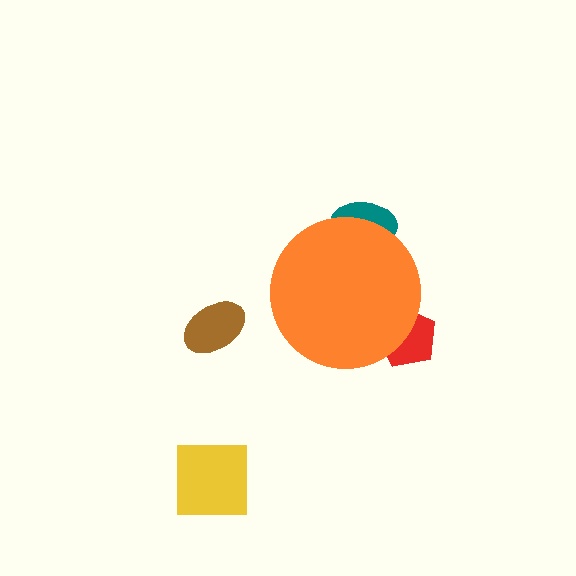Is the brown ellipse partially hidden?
No, the brown ellipse is fully visible.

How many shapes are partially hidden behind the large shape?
2 shapes are partially hidden.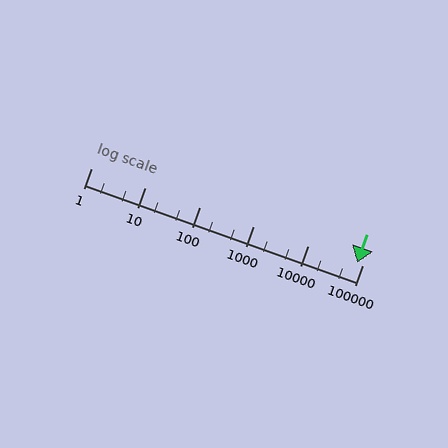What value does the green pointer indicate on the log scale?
The pointer indicates approximately 79000.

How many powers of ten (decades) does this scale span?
The scale spans 5 decades, from 1 to 100000.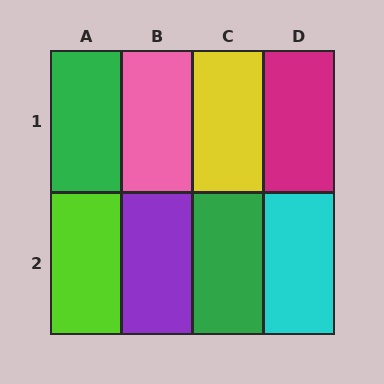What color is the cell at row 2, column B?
Purple.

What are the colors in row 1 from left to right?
Green, pink, yellow, magenta.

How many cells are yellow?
1 cell is yellow.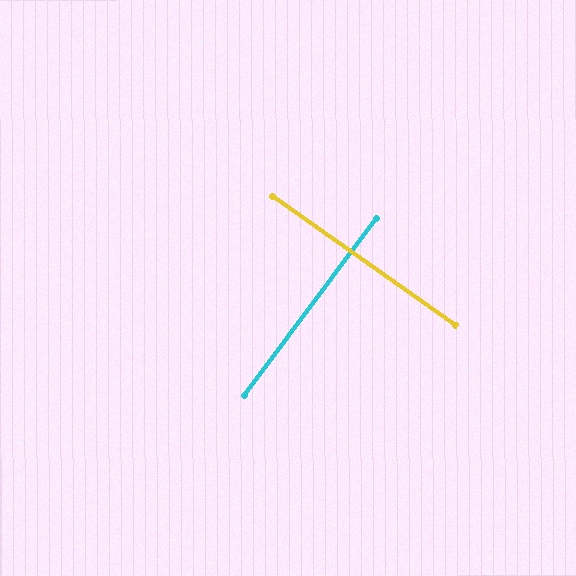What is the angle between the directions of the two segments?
Approximately 88 degrees.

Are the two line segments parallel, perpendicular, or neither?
Perpendicular — they meet at approximately 88°.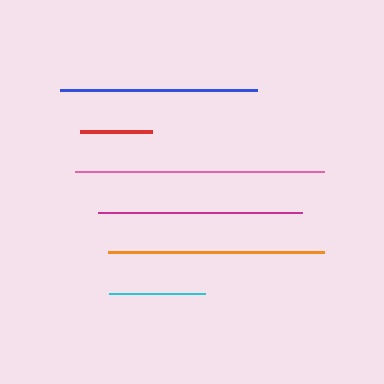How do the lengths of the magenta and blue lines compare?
The magenta and blue lines are approximately the same length.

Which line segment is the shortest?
The red line is the shortest at approximately 72 pixels.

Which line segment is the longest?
The pink line is the longest at approximately 249 pixels.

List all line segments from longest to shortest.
From longest to shortest: pink, orange, magenta, blue, cyan, red.